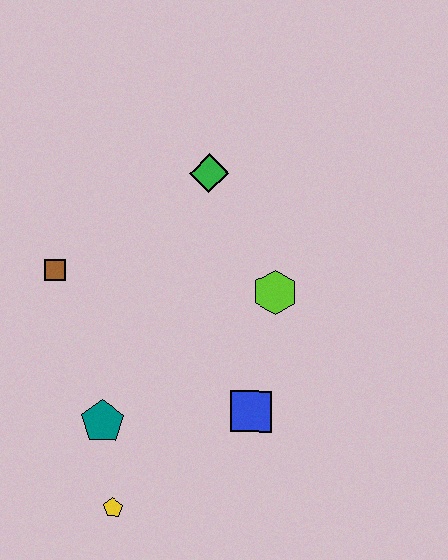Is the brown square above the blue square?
Yes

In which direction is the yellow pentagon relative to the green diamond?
The yellow pentagon is below the green diamond.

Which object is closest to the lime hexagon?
The blue square is closest to the lime hexagon.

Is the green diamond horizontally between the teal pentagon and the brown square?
No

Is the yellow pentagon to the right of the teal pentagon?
Yes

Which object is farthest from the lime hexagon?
The yellow pentagon is farthest from the lime hexagon.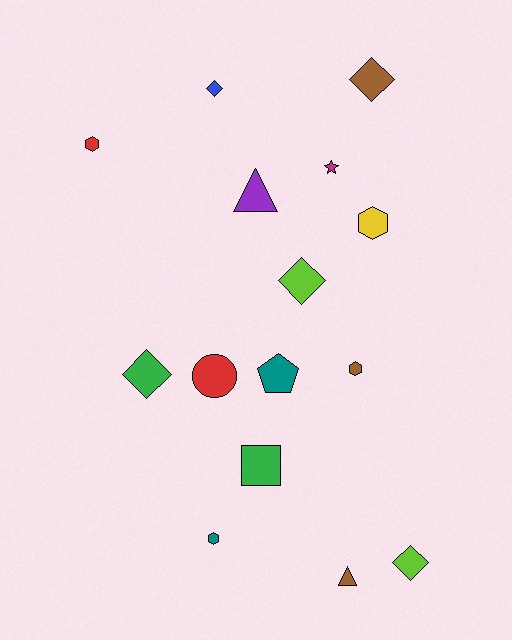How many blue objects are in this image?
There is 1 blue object.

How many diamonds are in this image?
There are 5 diamonds.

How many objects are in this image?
There are 15 objects.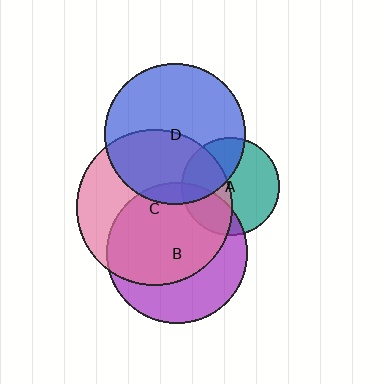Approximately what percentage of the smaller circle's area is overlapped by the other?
Approximately 35%.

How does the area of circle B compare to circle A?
Approximately 2.1 times.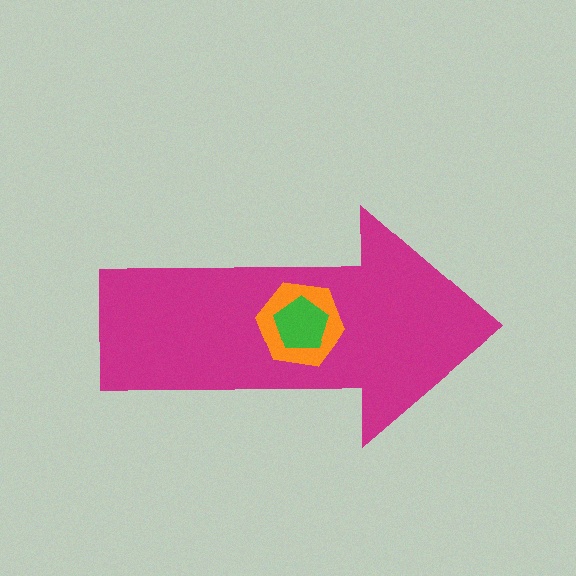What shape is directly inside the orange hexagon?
The green pentagon.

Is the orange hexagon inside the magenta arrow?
Yes.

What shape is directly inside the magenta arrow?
The orange hexagon.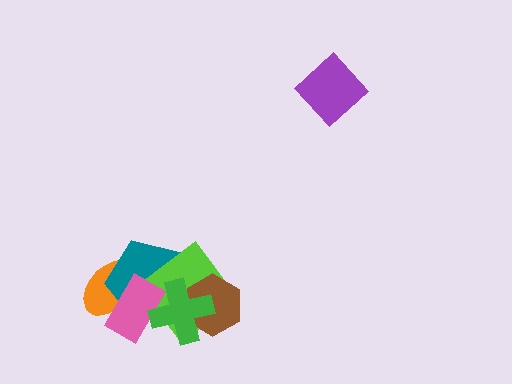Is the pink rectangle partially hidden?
Yes, it is partially covered by another shape.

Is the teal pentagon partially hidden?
Yes, it is partially covered by another shape.